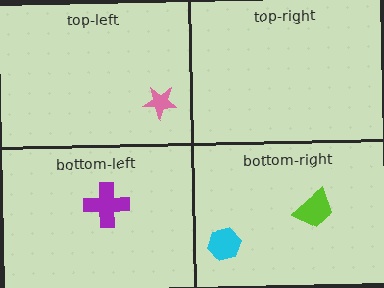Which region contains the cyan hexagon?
The bottom-right region.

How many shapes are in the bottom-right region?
2.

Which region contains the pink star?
The top-left region.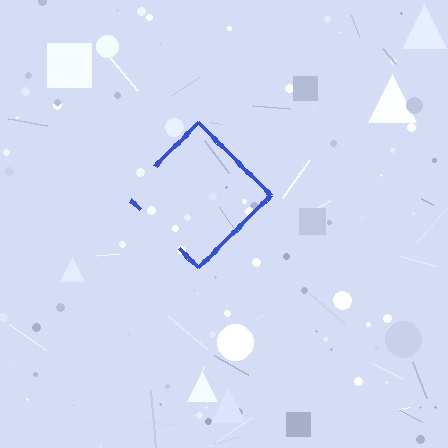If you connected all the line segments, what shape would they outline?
They would outline a diamond.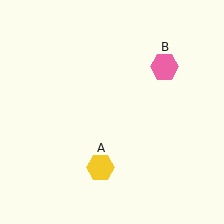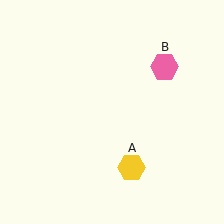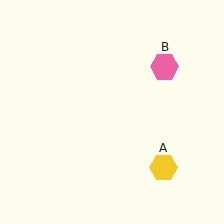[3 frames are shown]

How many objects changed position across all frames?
1 object changed position: yellow hexagon (object A).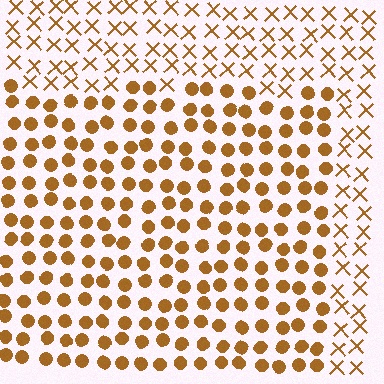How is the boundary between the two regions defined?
The boundary is defined by a change in element shape: circles inside vs. X marks outside. All elements share the same color and spacing.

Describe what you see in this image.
The image is filled with small brown elements arranged in a uniform grid. A rectangle-shaped region contains circles, while the surrounding area contains X marks. The boundary is defined purely by the change in element shape.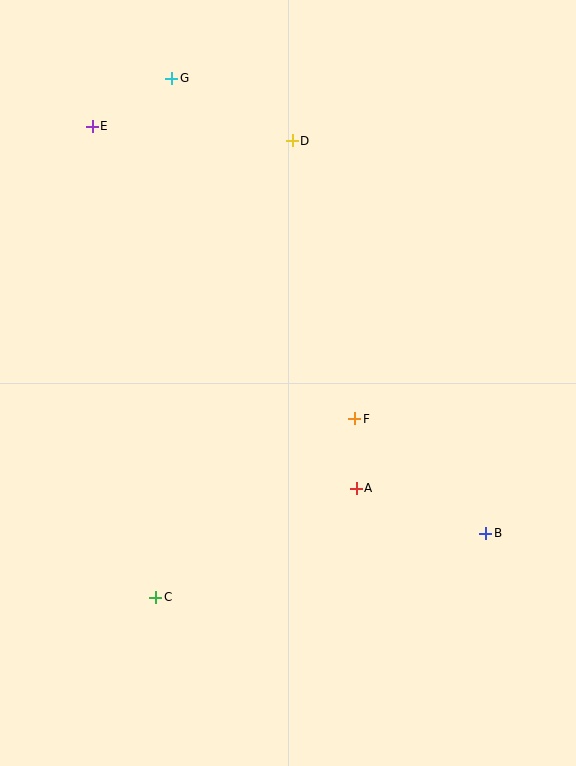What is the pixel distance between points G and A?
The distance between G and A is 449 pixels.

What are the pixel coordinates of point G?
Point G is at (172, 78).